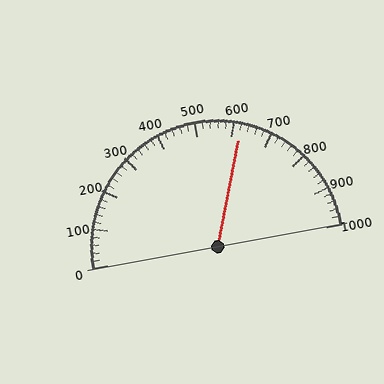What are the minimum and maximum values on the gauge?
The gauge ranges from 0 to 1000.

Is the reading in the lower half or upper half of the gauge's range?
The reading is in the upper half of the range (0 to 1000).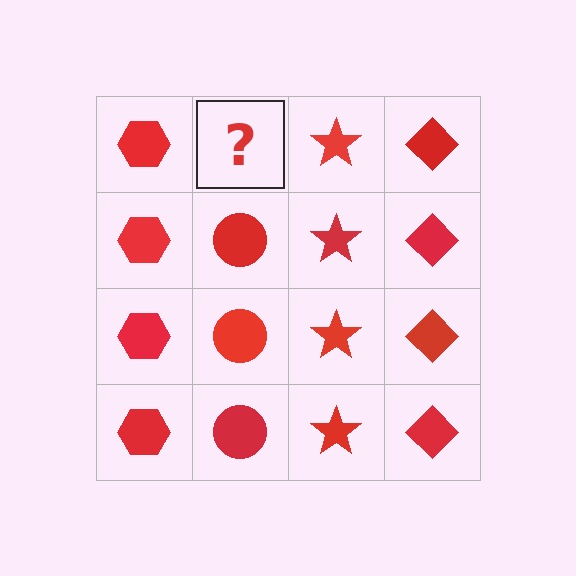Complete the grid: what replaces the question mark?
The question mark should be replaced with a red circle.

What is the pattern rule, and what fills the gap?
The rule is that each column has a consistent shape. The gap should be filled with a red circle.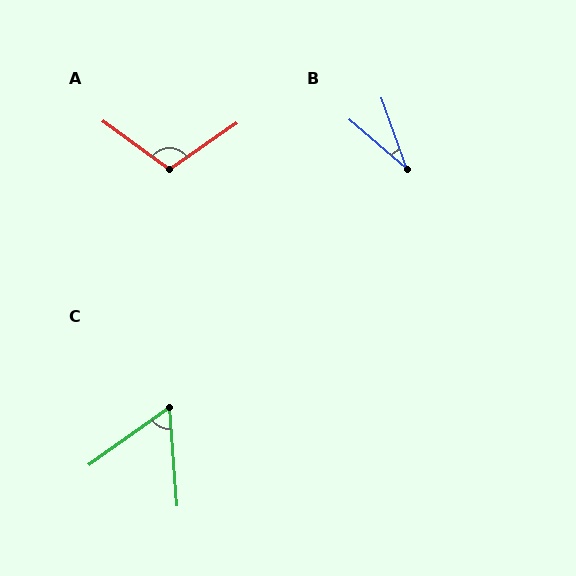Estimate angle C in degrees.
Approximately 59 degrees.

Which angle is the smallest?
B, at approximately 30 degrees.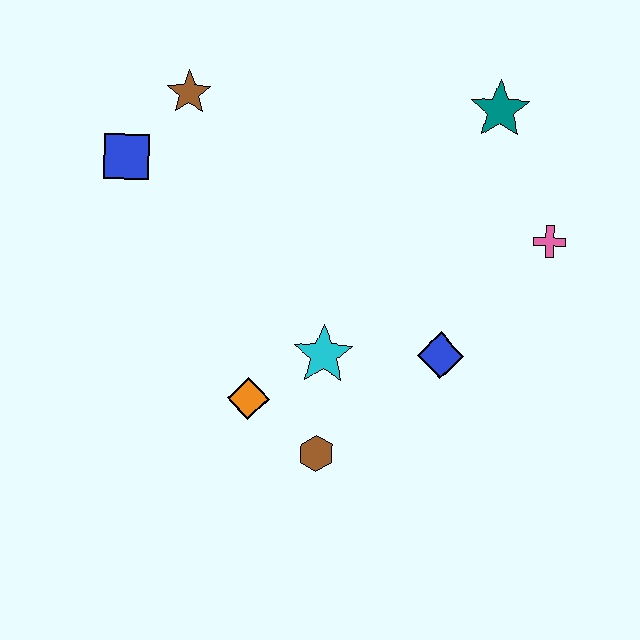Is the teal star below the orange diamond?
No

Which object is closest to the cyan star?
The orange diamond is closest to the cyan star.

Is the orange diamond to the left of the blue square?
No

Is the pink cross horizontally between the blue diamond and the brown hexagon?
No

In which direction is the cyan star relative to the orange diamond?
The cyan star is to the right of the orange diamond.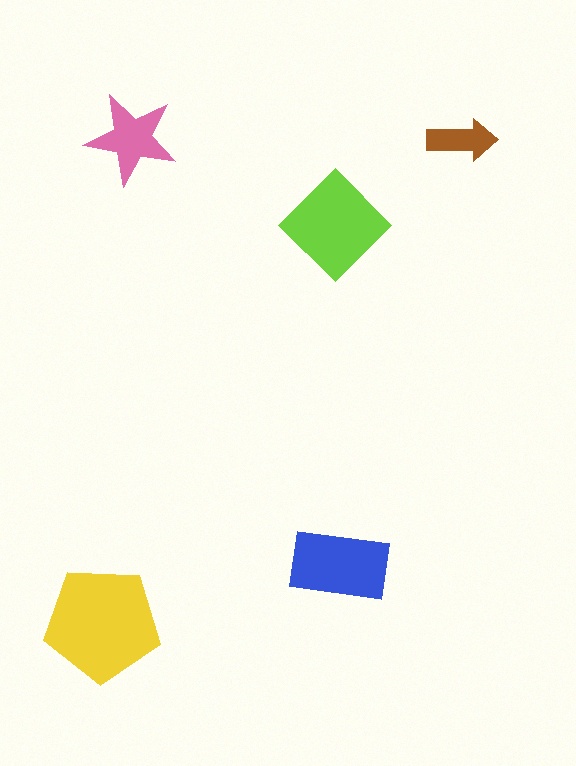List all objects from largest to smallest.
The yellow pentagon, the lime diamond, the blue rectangle, the pink star, the brown arrow.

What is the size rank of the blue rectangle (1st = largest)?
3rd.